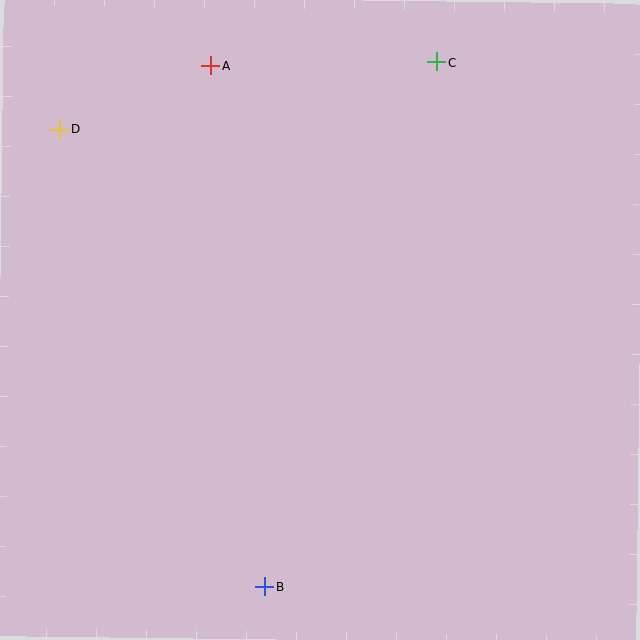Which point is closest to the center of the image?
Point B at (265, 587) is closest to the center.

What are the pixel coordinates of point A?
Point A is at (211, 65).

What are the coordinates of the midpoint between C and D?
The midpoint between C and D is at (249, 95).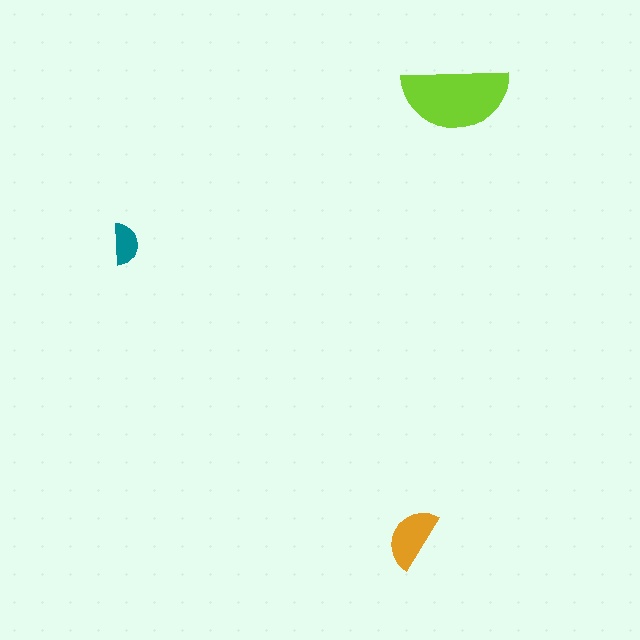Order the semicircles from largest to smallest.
the lime one, the orange one, the teal one.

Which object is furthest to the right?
The lime semicircle is rightmost.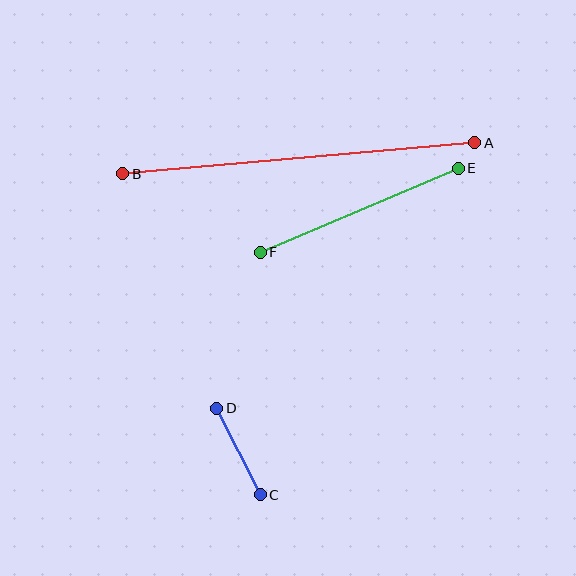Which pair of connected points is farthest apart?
Points A and B are farthest apart.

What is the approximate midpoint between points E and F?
The midpoint is at approximately (359, 210) pixels.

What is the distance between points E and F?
The distance is approximately 215 pixels.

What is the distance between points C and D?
The distance is approximately 96 pixels.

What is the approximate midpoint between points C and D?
The midpoint is at approximately (238, 451) pixels.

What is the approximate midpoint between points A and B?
The midpoint is at approximately (299, 158) pixels.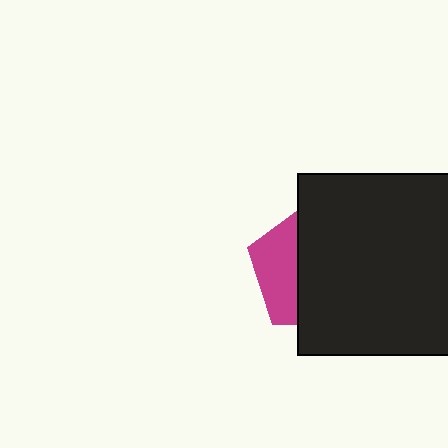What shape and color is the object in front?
The object in front is a black square.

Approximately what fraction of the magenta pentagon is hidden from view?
Roughly 66% of the magenta pentagon is hidden behind the black square.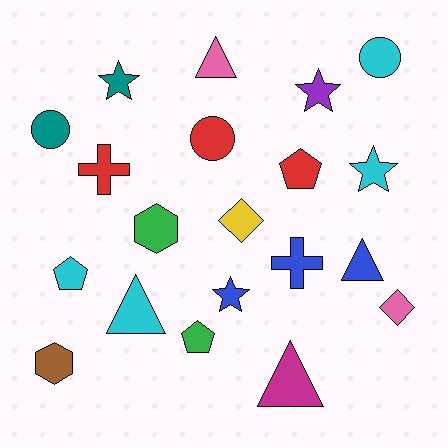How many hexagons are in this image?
There are 2 hexagons.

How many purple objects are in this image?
There is 1 purple object.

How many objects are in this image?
There are 20 objects.